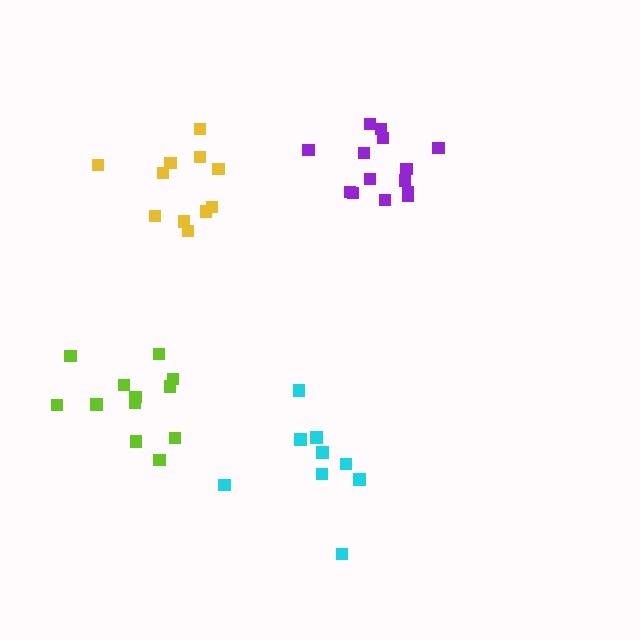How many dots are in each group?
Group 1: 11 dots, Group 2: 14 dots, Group 3: 12 dots, Group 4: 9 dots (46 total).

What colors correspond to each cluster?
The clusters are colored: yellow, purple, lime, cyan.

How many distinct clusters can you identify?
There are 4 distinct clusters.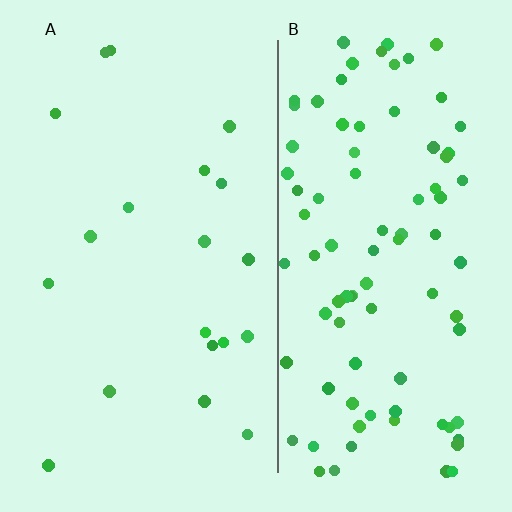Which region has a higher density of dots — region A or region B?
B (the right).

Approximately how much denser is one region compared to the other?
Approximately 4.6× — region B over region A.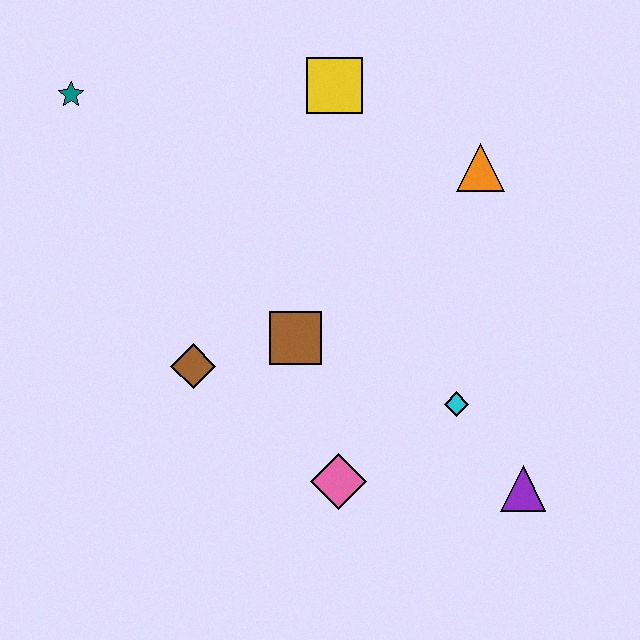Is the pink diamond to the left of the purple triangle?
Yes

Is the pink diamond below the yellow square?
Yes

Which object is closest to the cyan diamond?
The purple triangle is closest to the cyan diamond.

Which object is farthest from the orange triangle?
The teal star is farthest from the orange triangle.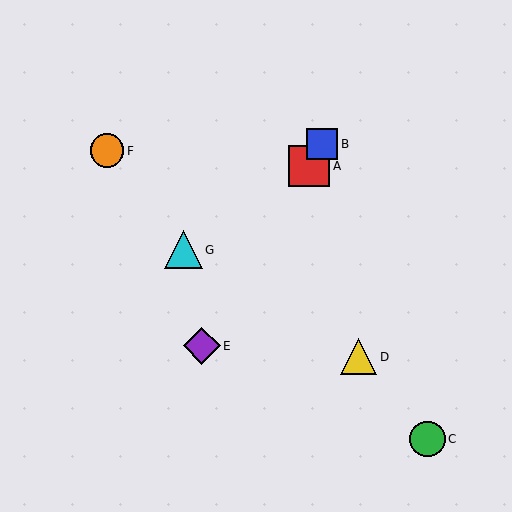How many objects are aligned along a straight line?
3 objects (A, B, E) are aligned along a straight line.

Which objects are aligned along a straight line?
Objects A, B, E are aligned along a straight line.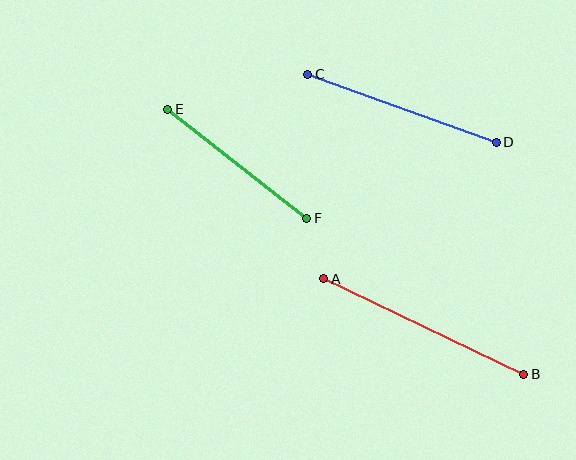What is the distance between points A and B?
The distance is approximately 221 pixels.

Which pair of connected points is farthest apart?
Points A and B are farthest apart.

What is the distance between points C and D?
The distance is approximately 200 pixels.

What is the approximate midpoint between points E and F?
The midpoint is at approximately (237, 164) pixels.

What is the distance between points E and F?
The distance is approximately 176 pixels.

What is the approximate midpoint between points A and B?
The midpoint is at approximately (424, 327) pixels.